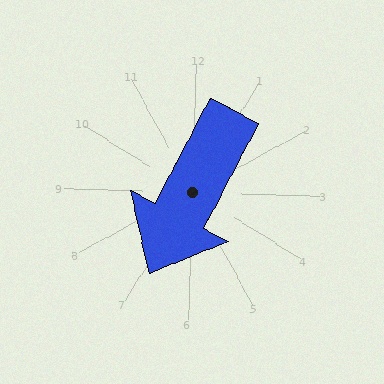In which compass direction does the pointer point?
Southwest.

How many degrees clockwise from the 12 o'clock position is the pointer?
Approximately 206 degrees.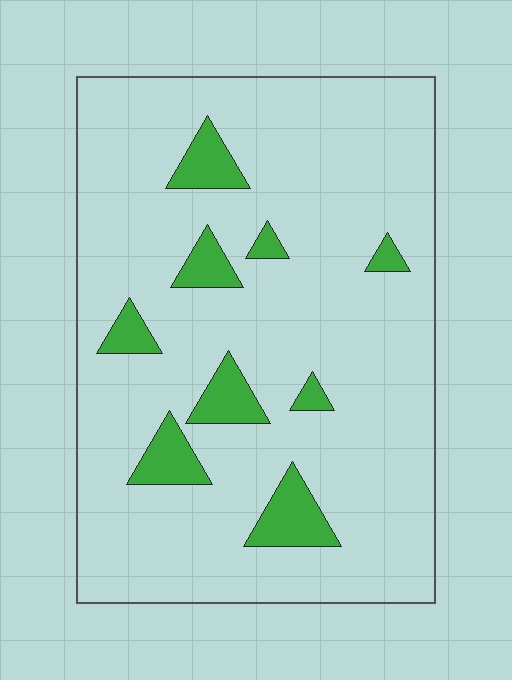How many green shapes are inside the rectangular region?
9.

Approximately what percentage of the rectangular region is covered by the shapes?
Approximately 10%.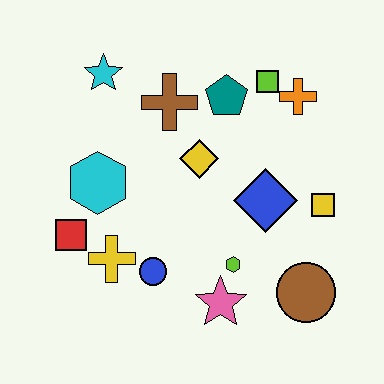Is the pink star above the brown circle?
No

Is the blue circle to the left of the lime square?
Yes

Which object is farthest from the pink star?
The cyan star is farthest from the pink star.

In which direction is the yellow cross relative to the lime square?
The yellow cross is below the lime square.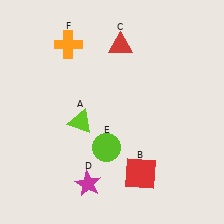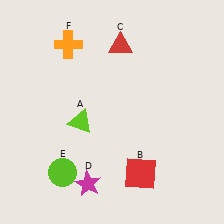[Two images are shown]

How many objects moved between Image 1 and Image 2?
1 object moved between the two images.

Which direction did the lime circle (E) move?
The lime circle (E) moved left.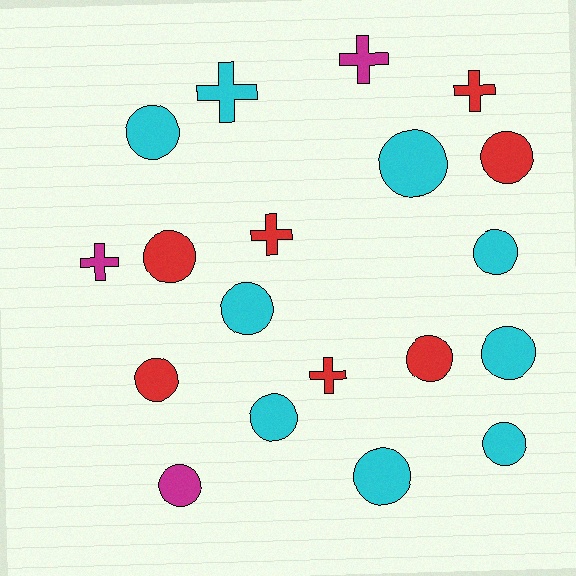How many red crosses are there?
There are 3 red crosses.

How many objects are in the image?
There are 19 objects.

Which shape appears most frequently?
Circle, with 13 objects.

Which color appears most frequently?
Cyan, with 9 objects.